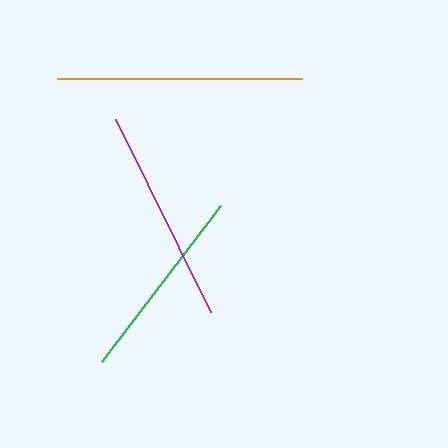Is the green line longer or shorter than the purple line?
The purple line is longer than the green line.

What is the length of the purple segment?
The purple segment is approximately 215 pixels long.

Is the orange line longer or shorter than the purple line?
The orange line is longer than the purple line.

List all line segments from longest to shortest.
From longest to shortest: orange, purple, green.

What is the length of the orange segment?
The orange segment is approximately 245 pixels long.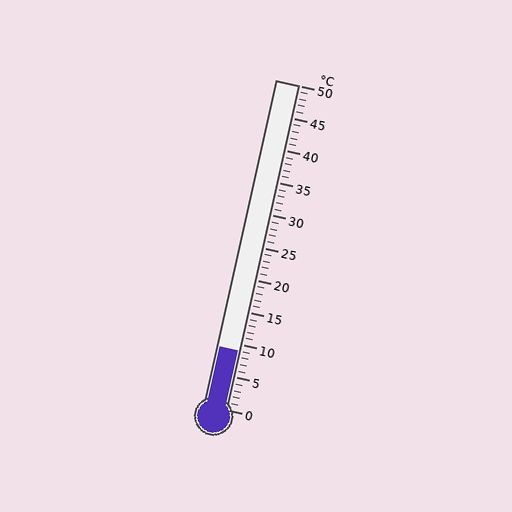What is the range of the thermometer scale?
The thermometer scale ranges from 0°C to 50°C.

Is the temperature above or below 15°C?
The temperature is below 15°C.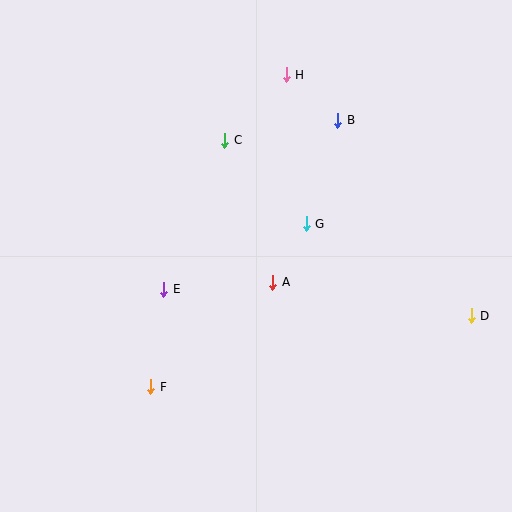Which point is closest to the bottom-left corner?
Point F is closest to the bottom-left corner.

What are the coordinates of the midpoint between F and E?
The midpoint between F and E is at (157, 338).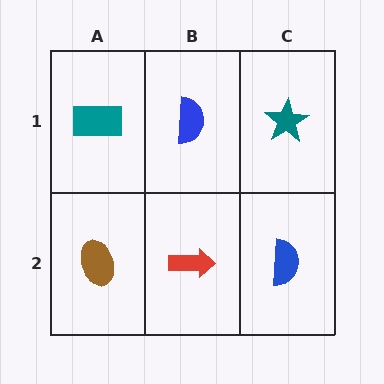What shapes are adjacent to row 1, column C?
A blue semicircle (row 2, column C), a blue semicircle (row 1, column B).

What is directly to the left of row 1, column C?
A blue semicircle.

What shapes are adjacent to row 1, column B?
A red arrow (row 2, column B), a teal rectangle (row 1, column A), a teal star (row 1, column C).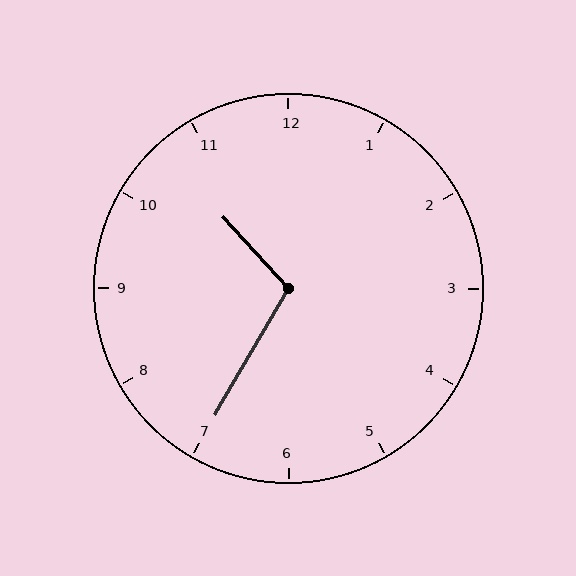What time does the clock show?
10:35.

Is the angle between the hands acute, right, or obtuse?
It is obtuse.